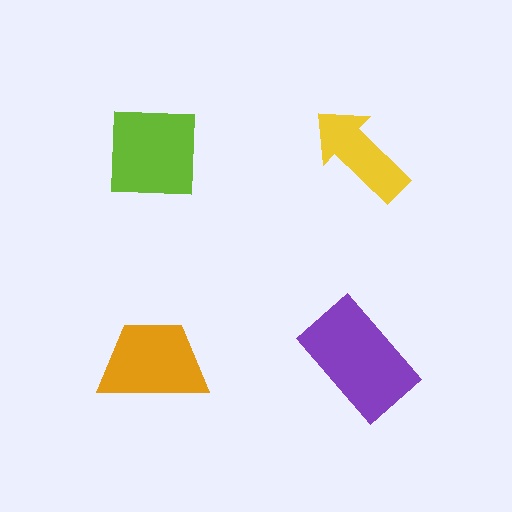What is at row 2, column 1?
An orange trapezoid.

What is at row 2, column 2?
A purple rectangle.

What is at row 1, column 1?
A lime square.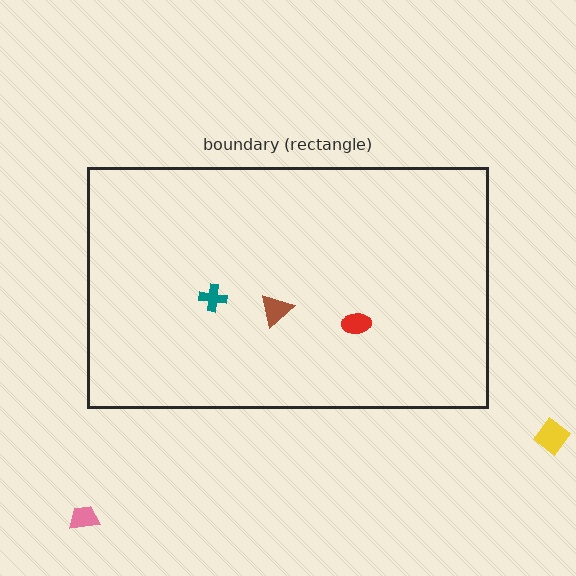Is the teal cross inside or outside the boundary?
Inside.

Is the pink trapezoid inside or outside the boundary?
Outside.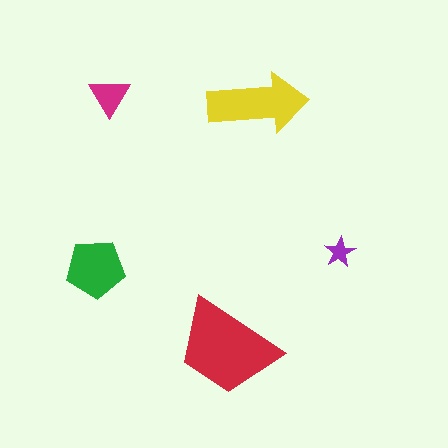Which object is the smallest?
The purple star.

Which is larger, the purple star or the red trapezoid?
The red trapezoid.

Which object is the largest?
The red trapezoid.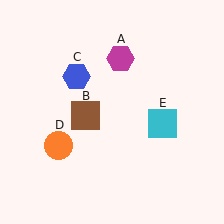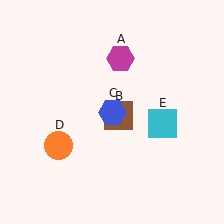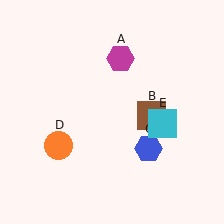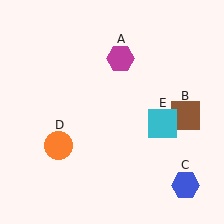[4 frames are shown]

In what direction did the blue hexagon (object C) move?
The blue hexagon (object C) moved down and to the right.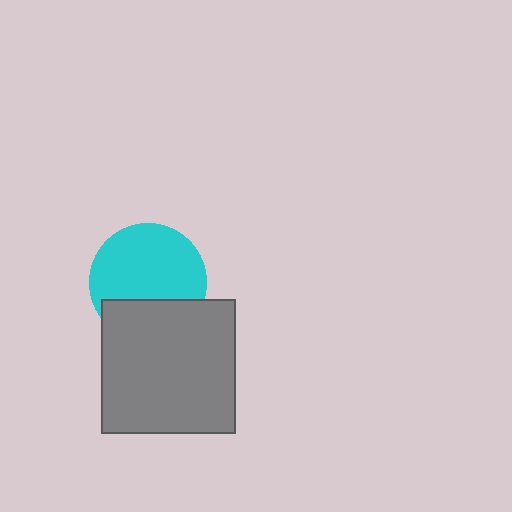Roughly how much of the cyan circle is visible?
Most of it is visible (roughly 69%).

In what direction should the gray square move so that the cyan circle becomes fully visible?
The gray square should move down. That is the shortest direction to clear the overlap and leave the cyan circle fully visible.